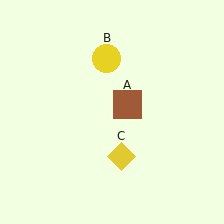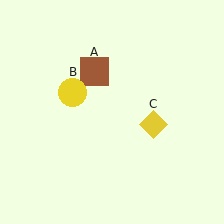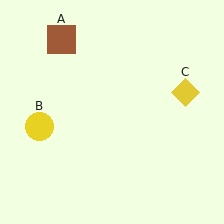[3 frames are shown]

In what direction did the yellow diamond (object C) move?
The yellow diamond (object C) moved up and to the right.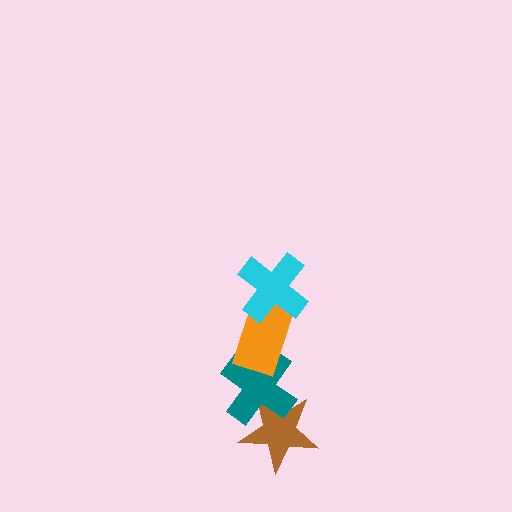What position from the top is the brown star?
The brown star is 4th from the top.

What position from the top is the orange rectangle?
The orange rectangle is 2nd from the top.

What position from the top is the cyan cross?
The cyan cross is 1st from the top.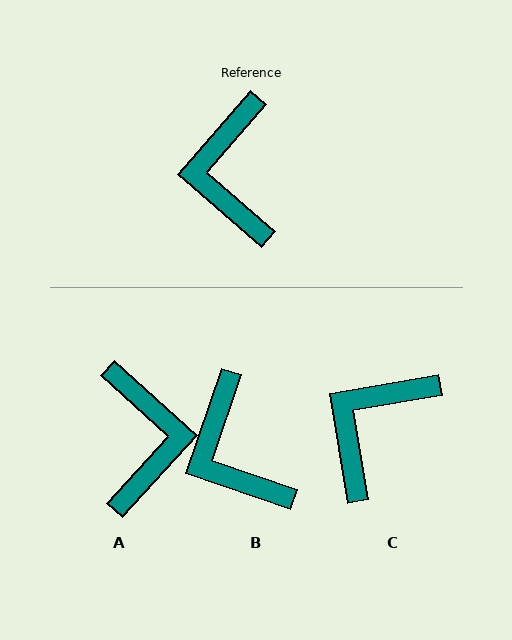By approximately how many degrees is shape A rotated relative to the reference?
Approximately 179 degrees counter-clockwise.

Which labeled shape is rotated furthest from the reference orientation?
A, about 179 degrees away.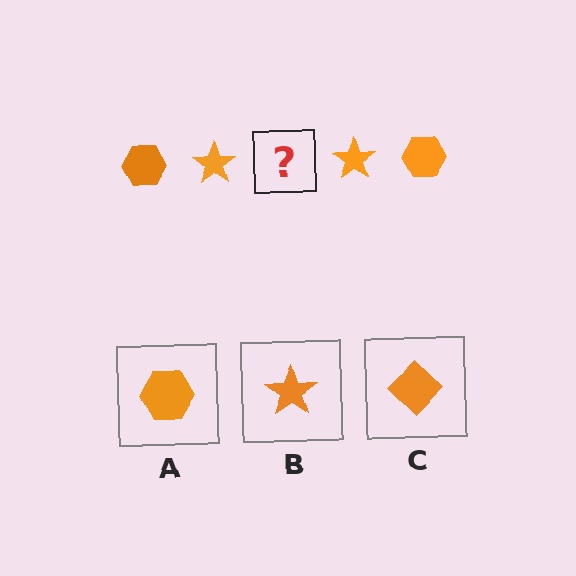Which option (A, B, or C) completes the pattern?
A.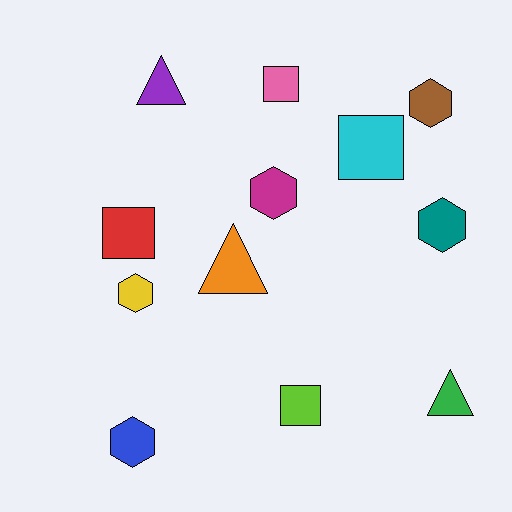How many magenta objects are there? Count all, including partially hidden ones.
There is 1 magenta object.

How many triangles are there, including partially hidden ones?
There are 3 triangles.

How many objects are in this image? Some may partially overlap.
There are 12 objects.